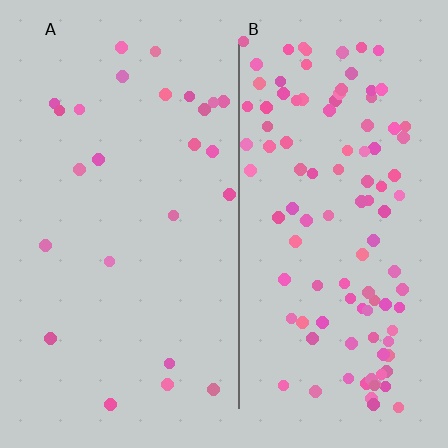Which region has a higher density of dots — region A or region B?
B (the right).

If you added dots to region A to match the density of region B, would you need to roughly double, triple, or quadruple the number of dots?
Approximately quadruple.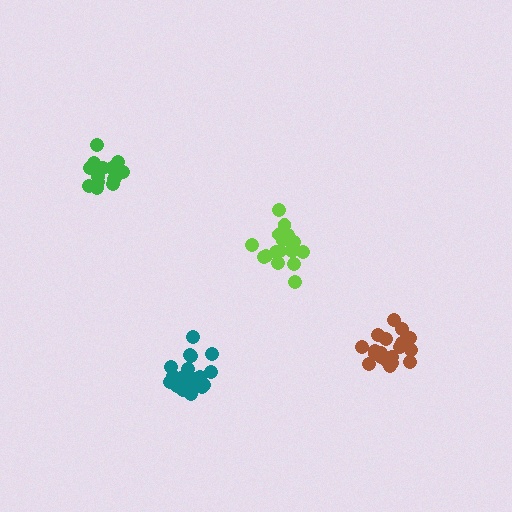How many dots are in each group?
Group 1: 18 dots, Group 2: 19 dots, Group 3: 19 dots, Group 4: 20 dots (76 total).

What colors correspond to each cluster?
The clusters are colored: green, brown, lime, teal.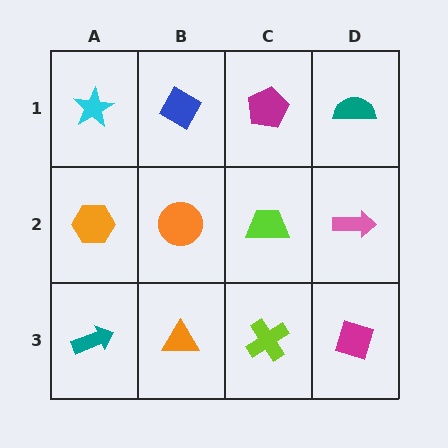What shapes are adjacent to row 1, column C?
A lime trapezoid (row 2, column C), a blue diamond (row 1, column B), a teal semicircle (row 1, column D).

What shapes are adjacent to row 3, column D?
A pink arrow (row 2, column D), a lime cross (row 3, column C).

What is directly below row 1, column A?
An orange hexagon.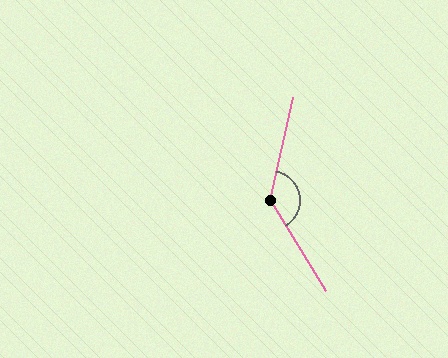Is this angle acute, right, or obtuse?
It is obtuse.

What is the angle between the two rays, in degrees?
Approximately 136 degrees.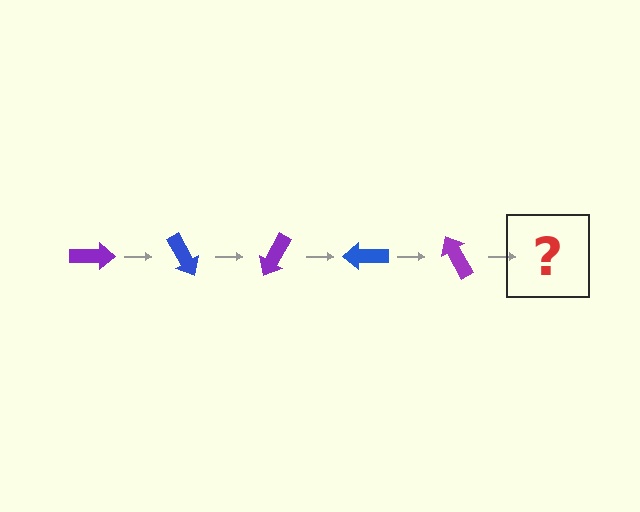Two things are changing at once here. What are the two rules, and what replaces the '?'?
The two rules are that it rotates 60 degrees each step and the color cycles through purple and blue. The '?' should be a blue arrow, rotated 300 degrees from the start.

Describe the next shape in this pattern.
It should be a blue arrow, rotated 300 degrees from the start.